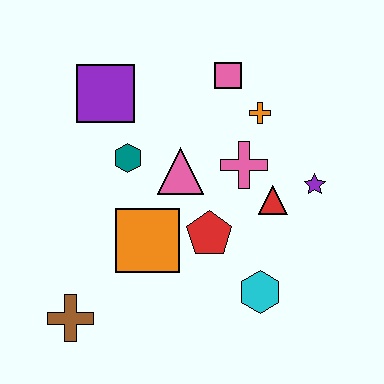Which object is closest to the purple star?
The red triangle is closest to the purple star.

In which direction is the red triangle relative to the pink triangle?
The red triangle is to the right of the pink triangle.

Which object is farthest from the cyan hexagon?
The purple square is farthest from the cyan hexagon.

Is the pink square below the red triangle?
No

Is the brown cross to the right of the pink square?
No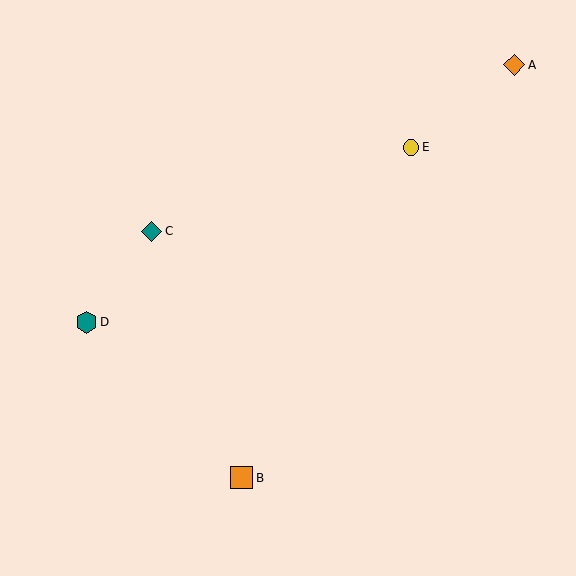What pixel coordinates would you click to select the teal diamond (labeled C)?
Click at (152, 231) to select the teal diamond C.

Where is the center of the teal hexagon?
The center of the teal hexagon is at (87, 322).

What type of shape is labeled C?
Shape C is a teal diamond.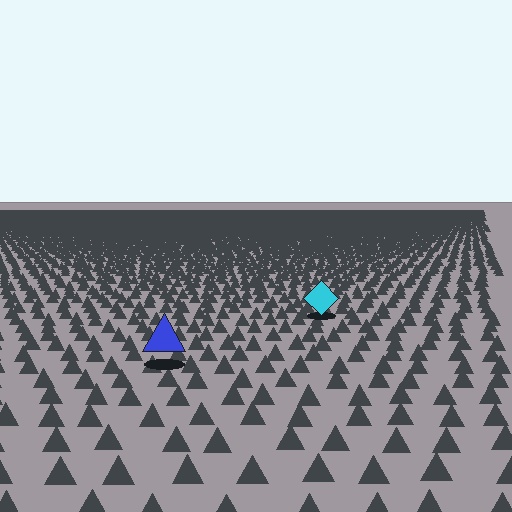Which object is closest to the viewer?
The blue triangle is closest. The texture marks near it are larger and more spread out.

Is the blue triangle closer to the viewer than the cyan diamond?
Yes. The blue triangle is closer — you can tell from the texture gradient: the ground texture is coarser near it.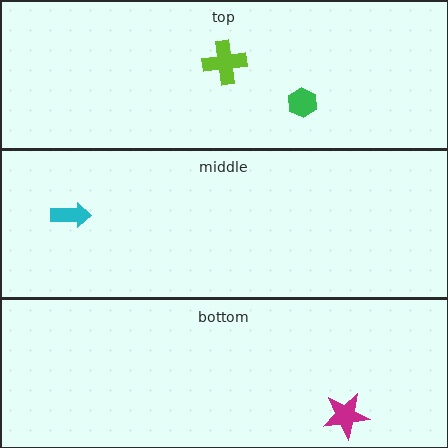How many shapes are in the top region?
2.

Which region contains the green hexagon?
The top region.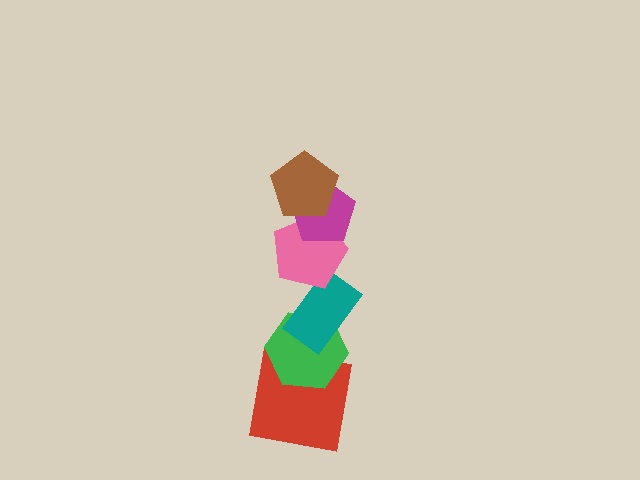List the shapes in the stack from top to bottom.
From top to bottom: the brown pentagon, the magenta pentagon, the pink pentagon, the teal rectangle, the green hexagon, the red square.